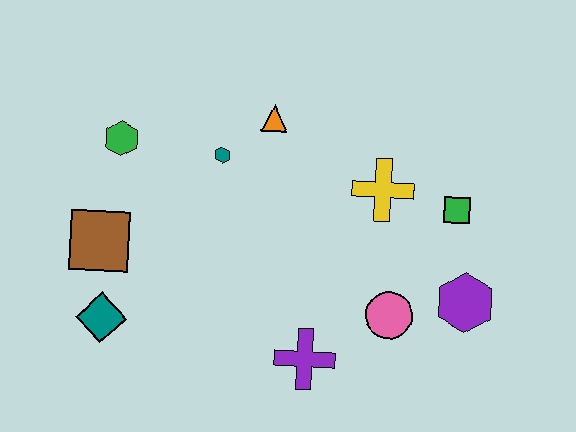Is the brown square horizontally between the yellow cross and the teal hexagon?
No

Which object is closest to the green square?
The yellow cross is closest to the green square.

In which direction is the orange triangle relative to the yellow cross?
The orange triangle is to the left of the yellow cross.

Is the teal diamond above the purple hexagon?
No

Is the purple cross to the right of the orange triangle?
Yes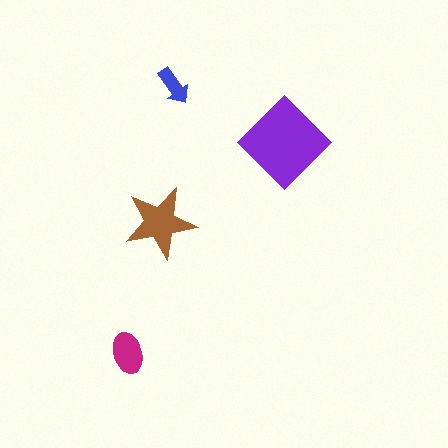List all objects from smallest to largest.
The blue arrow, the magenta ellipse, the brown star, the purple diamond.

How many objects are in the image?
There are 4 objects in the image.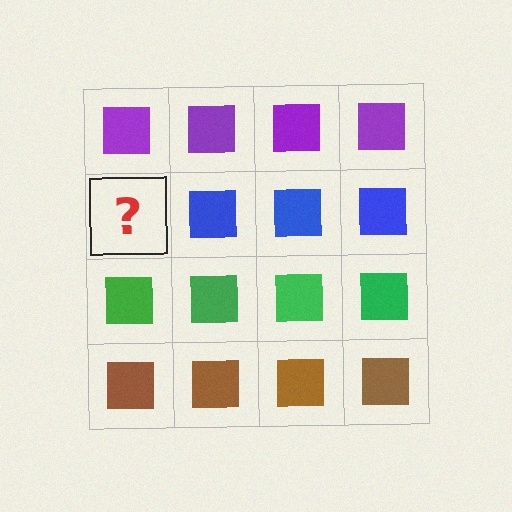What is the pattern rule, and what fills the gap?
The rule is that each row has a consistent color. The gap should be filled with a blue square.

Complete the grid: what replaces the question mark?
The question mark should be replaced with a blue square.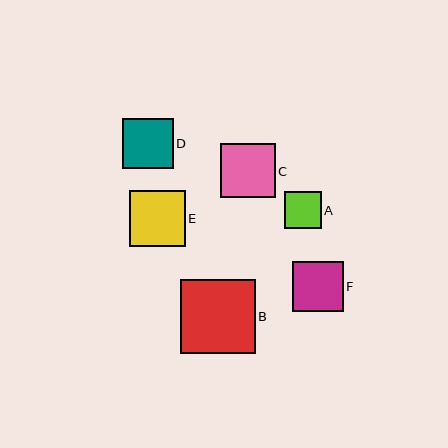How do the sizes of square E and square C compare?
Square E and square C are approximately the same size.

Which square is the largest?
Square B is the largest with a size of approximately 75 pixels.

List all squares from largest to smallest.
From largest to smallest: B, E, C, D, F, A.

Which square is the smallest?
Square A is the smallest with a size of approximately 37 pixels.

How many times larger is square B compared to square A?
Square B is approximately 2.0 times the size of square A.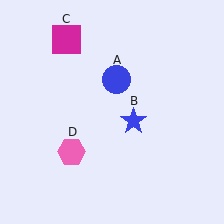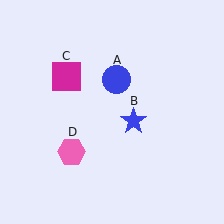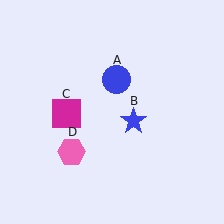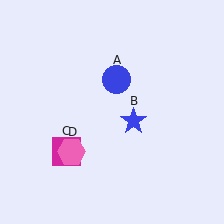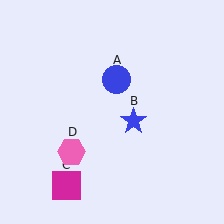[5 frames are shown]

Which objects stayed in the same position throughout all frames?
Blue circle (object A) and blue star (object B) and pink hexagon (object D) remained stationary.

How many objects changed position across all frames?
1 object changed position: magenta square (object C).